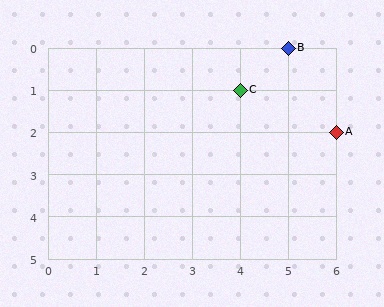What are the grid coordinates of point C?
Point C is at grid coordinates (4, 1).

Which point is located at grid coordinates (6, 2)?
Point A is at (6, 2).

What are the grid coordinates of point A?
Point A is at grid coordinates (6, 2).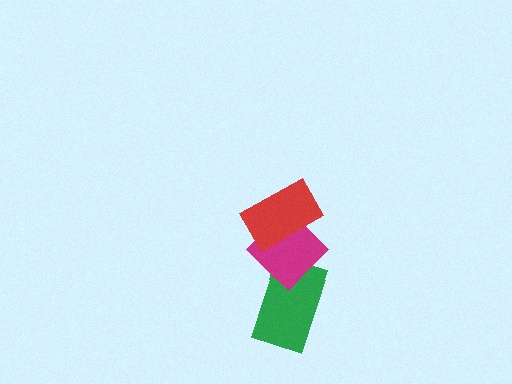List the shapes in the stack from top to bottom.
From top to bottom: the red rectangle, the magenta diamond, the green rectangle.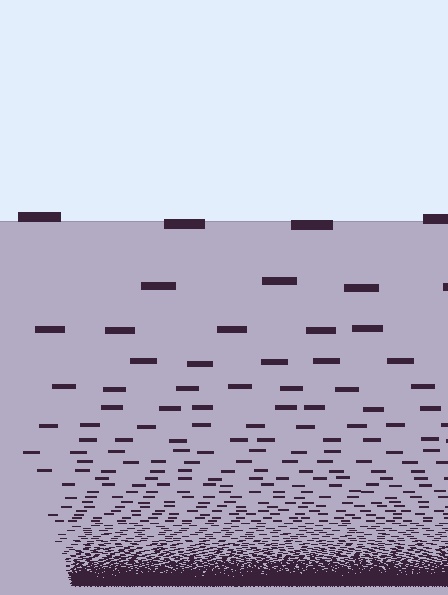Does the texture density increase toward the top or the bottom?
Density increases toward the bottom.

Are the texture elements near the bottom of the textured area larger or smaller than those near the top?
Smaller. The gradient is inverted — elements near the bottom are smaller and denser.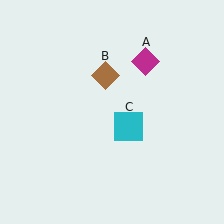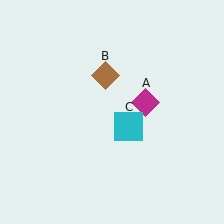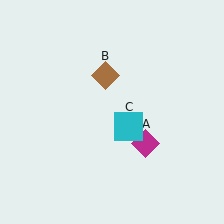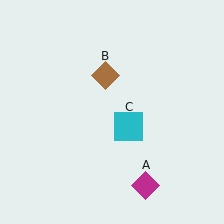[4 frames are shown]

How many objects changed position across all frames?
1 object changed position: magenta diamond (object A).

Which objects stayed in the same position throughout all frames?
Brown diamond (object B) and cyan square (object C) remained stationary.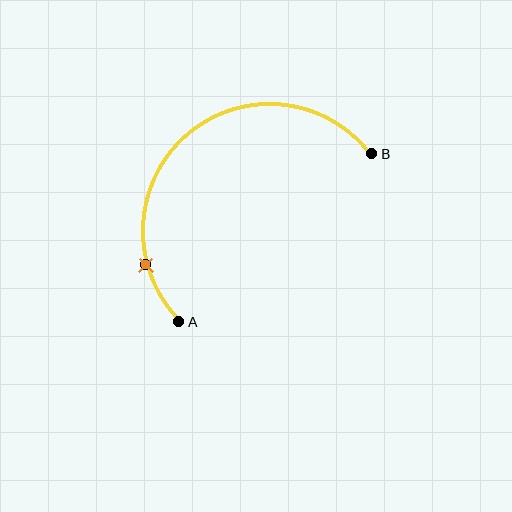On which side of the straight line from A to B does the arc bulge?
The arc bulges above and to the left of the straight line connecting A and B.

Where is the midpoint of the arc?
The arc midpoint is the point on the curve farthest from the straight line joining A and B. It sits above and to the left of that line.